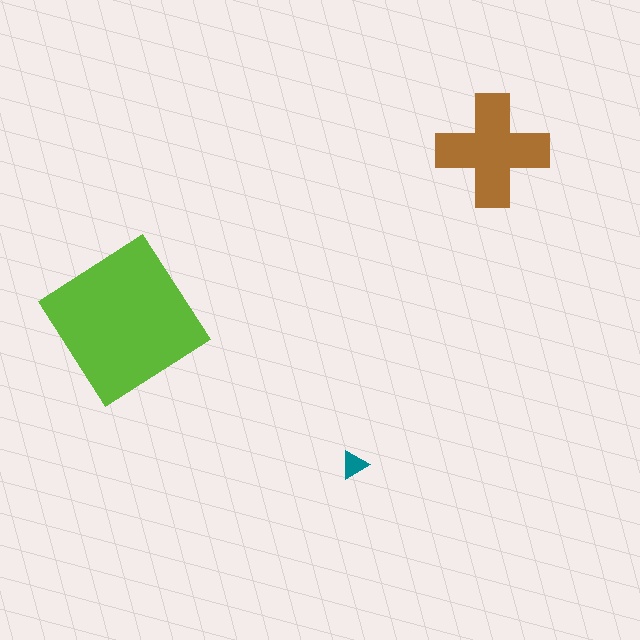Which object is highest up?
The brown cross is topmost.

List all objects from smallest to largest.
The teal triangle, the brown cross, the lime diamond.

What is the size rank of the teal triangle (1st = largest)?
3rd.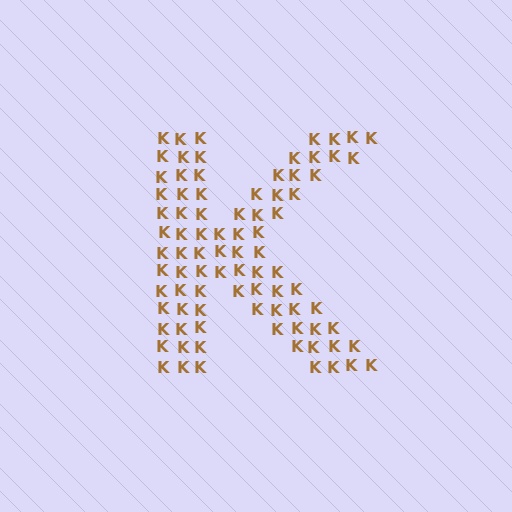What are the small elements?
The small elements are letter K's.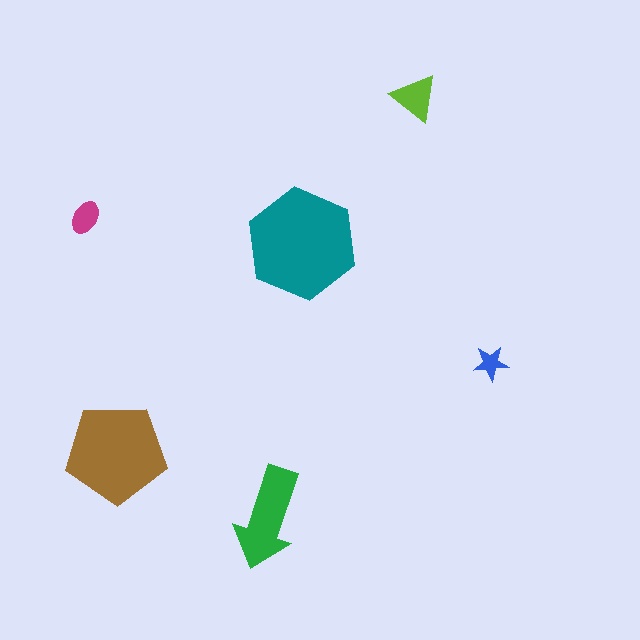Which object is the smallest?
The blue star.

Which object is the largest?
The teal hexagon.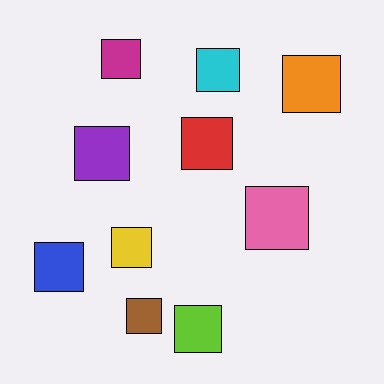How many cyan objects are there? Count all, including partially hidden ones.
There is 1 cyan object.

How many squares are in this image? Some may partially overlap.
There are 10 squares.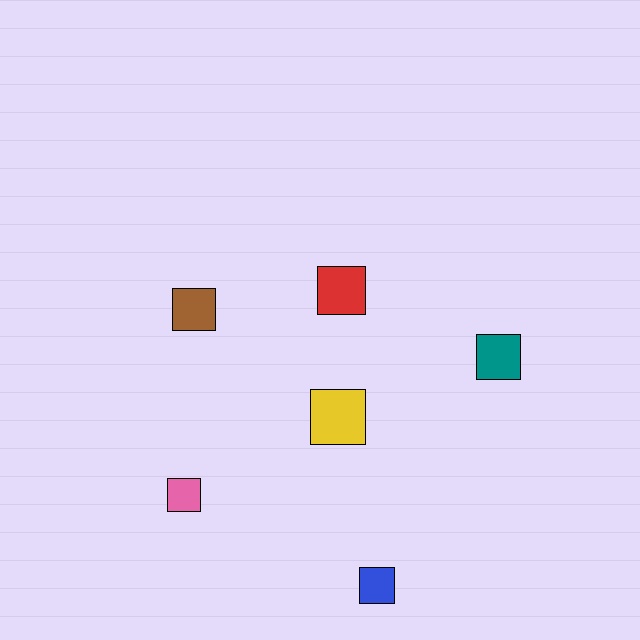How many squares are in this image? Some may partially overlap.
There are 6 squares.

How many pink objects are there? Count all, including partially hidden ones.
There is 1 pink object.